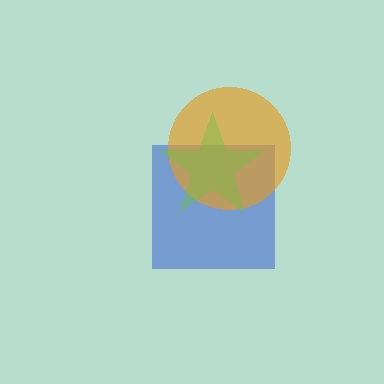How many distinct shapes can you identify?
There are 3 distinct shapes: a blue square, an orange circle, a lime star.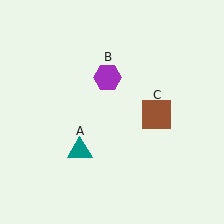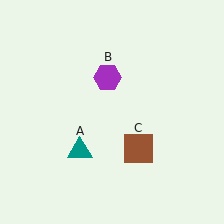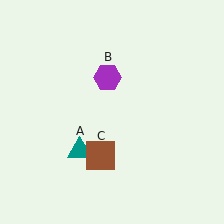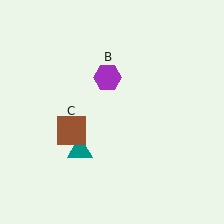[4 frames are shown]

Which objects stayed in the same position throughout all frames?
Teal triangle (object A) and purple hexagon (object B) remained stationary.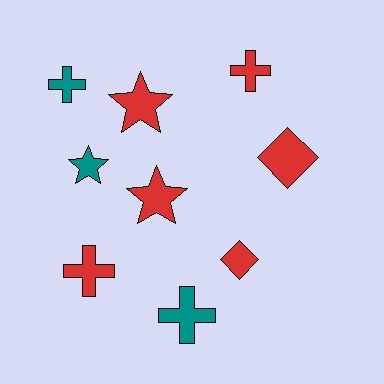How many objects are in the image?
There are 9 objects.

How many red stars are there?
There are 2 red stars.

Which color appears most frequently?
Red, with 6 objects.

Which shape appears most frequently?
Cross, with 4 objects.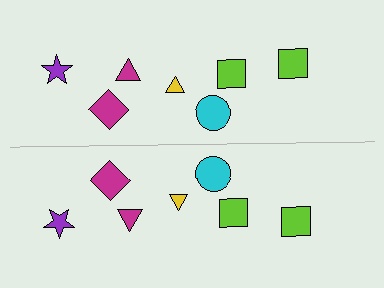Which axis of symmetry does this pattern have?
The pattern has a horizontal axis of symmetry running through the center of the image.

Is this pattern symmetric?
Yes, this pattern has bilateral (reflection) symmetry.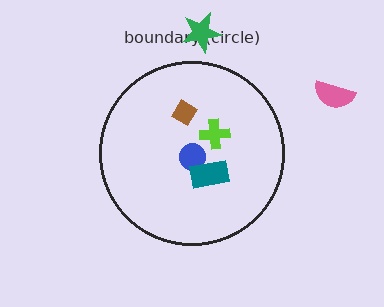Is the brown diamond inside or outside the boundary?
Inside.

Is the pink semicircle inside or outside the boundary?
Outside.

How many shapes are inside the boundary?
4 inside, 2 outside.